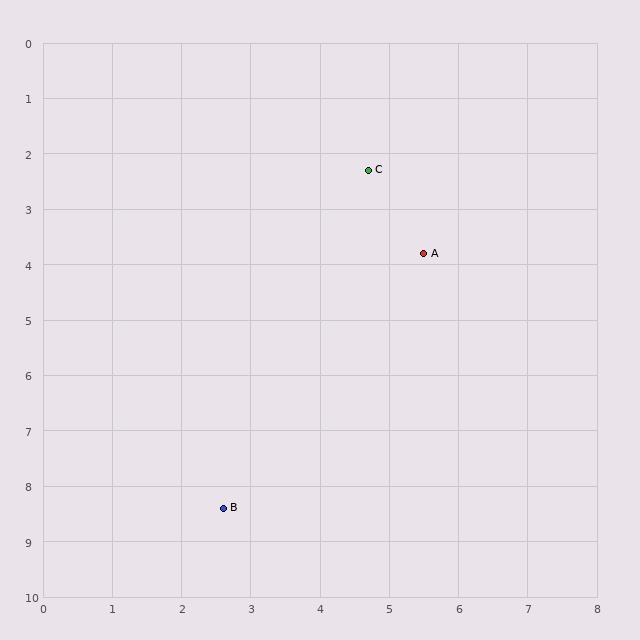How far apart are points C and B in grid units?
Points C and B are about 6.5 grid units apart.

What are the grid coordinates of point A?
Point A is at approximately (5.5, 3.8).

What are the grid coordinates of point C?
Point C is at approximately (4.7, 2.3).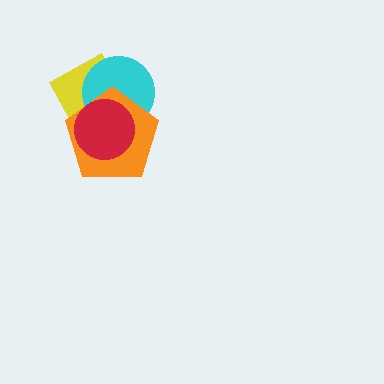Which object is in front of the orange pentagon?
The red circle is in front of the orange pentagon.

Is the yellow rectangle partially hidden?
Yes, it is partially covered by another shape.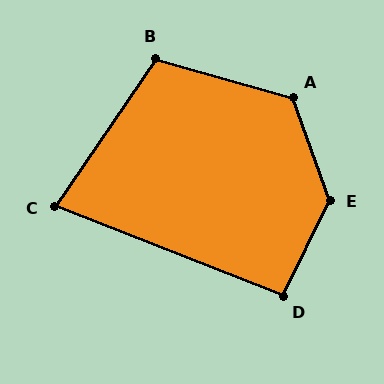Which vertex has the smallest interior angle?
C, at approximately 77 degrees.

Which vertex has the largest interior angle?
E, at approximately 134 degrees.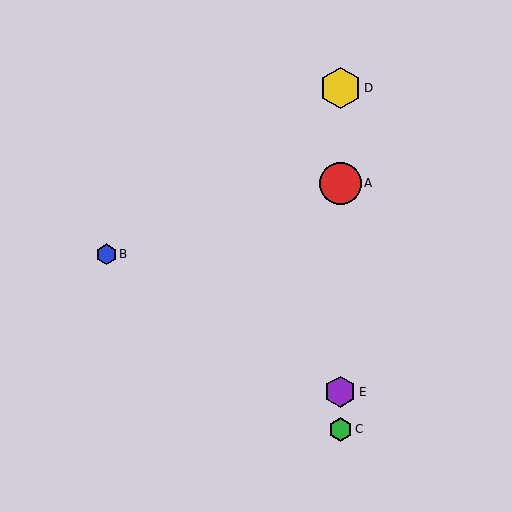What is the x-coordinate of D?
Object D is at x≈340.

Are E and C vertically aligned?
Yes, both are at x≈340.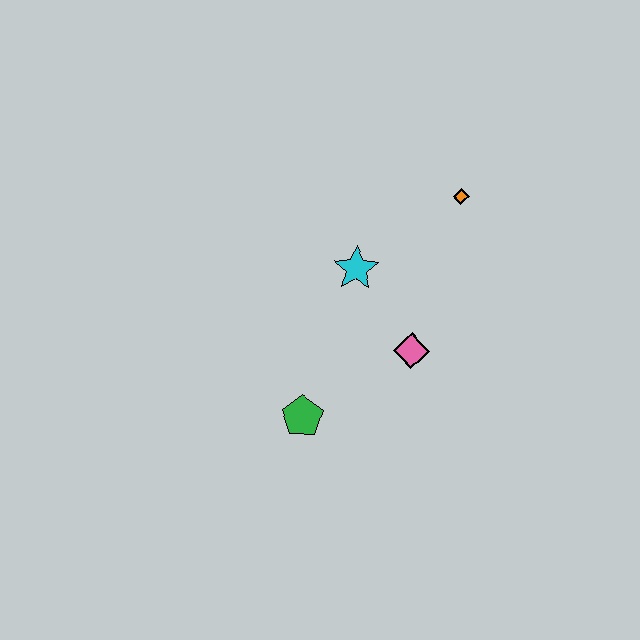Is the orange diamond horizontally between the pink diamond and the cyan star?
No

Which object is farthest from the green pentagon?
The orange diamond is farthest from the green pentagon.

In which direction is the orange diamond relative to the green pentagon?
The orange diamond is above the green pentagon.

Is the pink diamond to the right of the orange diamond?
No